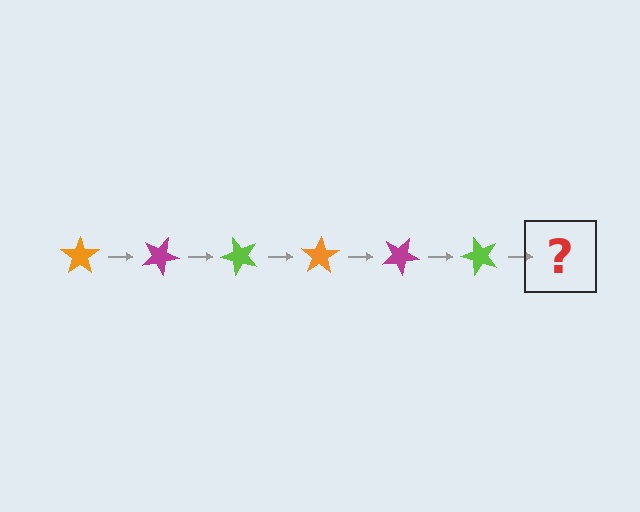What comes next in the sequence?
The next element should be an orange star, rotated 150 degrees from the start.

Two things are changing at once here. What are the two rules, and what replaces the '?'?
The two rules are that it rotates 25 degrees each step and the color cycles through orange, magenta, and lime. The '?' should be an orange star, rotated 150 degrees from the start.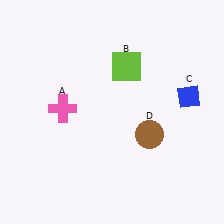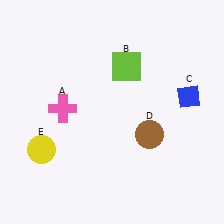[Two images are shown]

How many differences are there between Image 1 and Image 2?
There is 1 difference between the two images.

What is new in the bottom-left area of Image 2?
A yellow circle (E) was added in the bottom-left area of Image 2.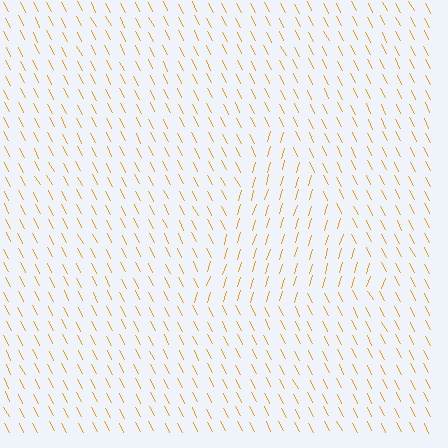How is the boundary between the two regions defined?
The boundary is defined purely by a change in line orientation (approximately 45 degrees difference). All lines are the same color and thickness.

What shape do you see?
I see a triangle.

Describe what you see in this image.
The image is filled with small orange line segments. A triangle region in the image has lines oriented differently from the surrounding lines, creating a visible texture boundary.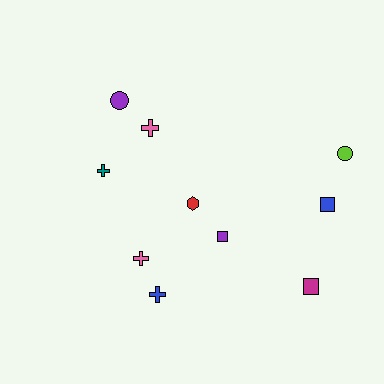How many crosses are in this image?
There are 4 crosses.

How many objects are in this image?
There are 10 objects.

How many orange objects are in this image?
There are no orange objects.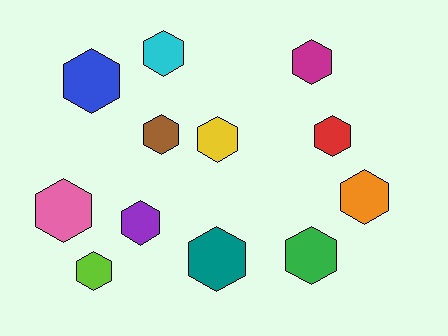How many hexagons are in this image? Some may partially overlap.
There are 12 hexagons.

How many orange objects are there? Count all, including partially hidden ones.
There is 1 orange object.